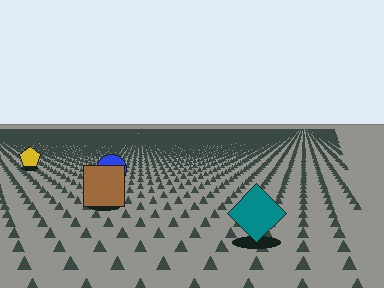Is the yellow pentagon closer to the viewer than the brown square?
No. The brown square is closer — you can tell from the texture gradient: the ground texture is coarser near it.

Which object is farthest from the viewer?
The yellow pentagon is farthest from the viewer. It appears smaller and the ground texture around it is denser.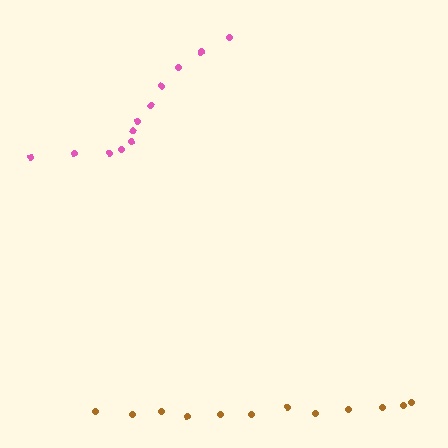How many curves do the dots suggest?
There are 2 distinct paths.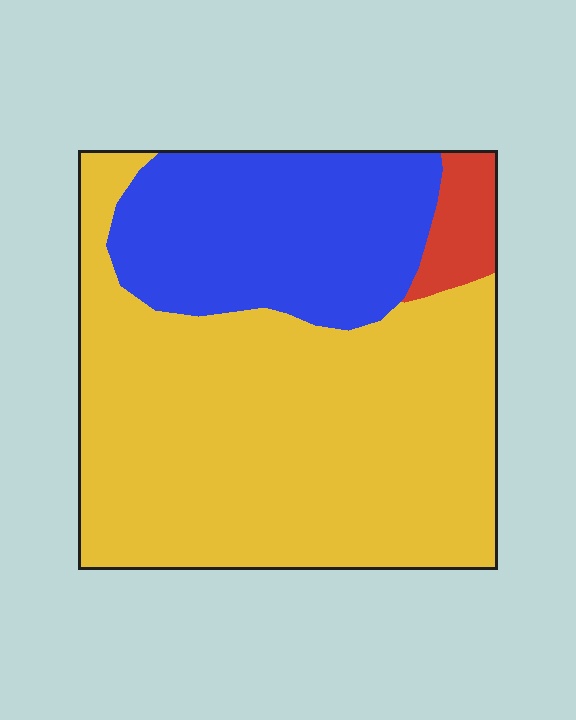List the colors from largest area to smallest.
From largest to smallest: yellow, blue, red.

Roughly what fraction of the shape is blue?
Blue covers 28% of the shape.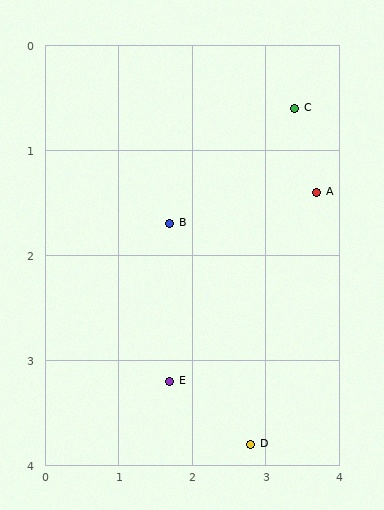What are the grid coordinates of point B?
Point B is at approximately (1.7, 1.7).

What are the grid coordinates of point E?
Point E is at approximately (1.7, 3.2).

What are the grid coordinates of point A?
Point A is at approximately (3.7, 1.4).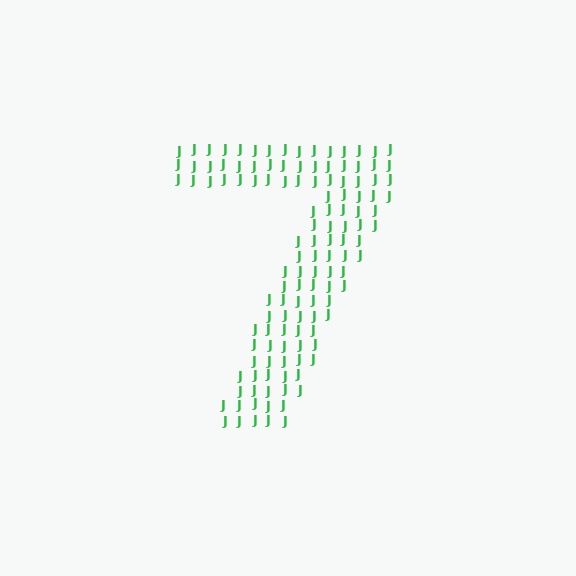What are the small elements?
The small elements are letter J's.